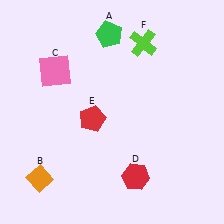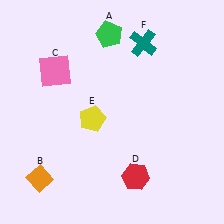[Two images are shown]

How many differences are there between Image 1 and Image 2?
There are 2 differences between the two images.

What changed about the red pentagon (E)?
In Image 1, E is red. In Image 2, it changed to yellow.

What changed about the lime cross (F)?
In Image 1, F is lime. In Image 2, it changed to teal.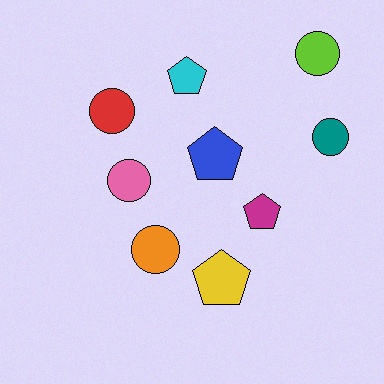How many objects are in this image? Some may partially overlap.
There are 9 objects.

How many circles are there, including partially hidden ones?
There are 5 circles.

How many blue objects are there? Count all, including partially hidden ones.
There is 1 blue object.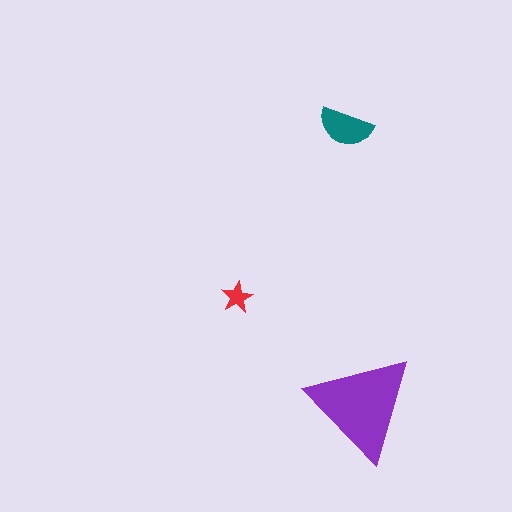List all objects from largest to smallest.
The purple triangle, the teal semicircle, the red star.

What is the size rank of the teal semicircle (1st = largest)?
2nd.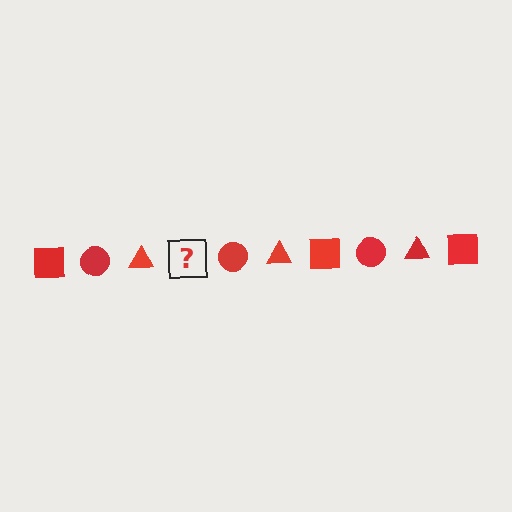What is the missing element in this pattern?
The missing element is a red square.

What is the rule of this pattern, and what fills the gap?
The rule is that the pattern cycles through square, circle, triangle shapes in red. The gap should be filled with a red square.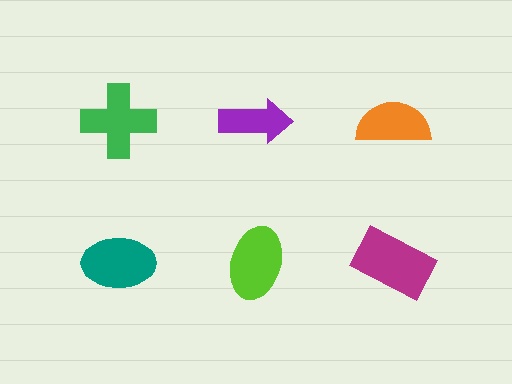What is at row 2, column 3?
A magenta rectangle.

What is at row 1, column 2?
A purple arrow.